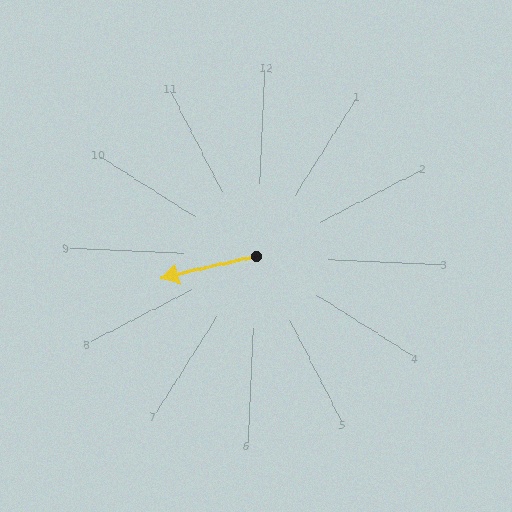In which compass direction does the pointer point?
West.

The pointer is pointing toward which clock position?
Roughly 8 o'clock.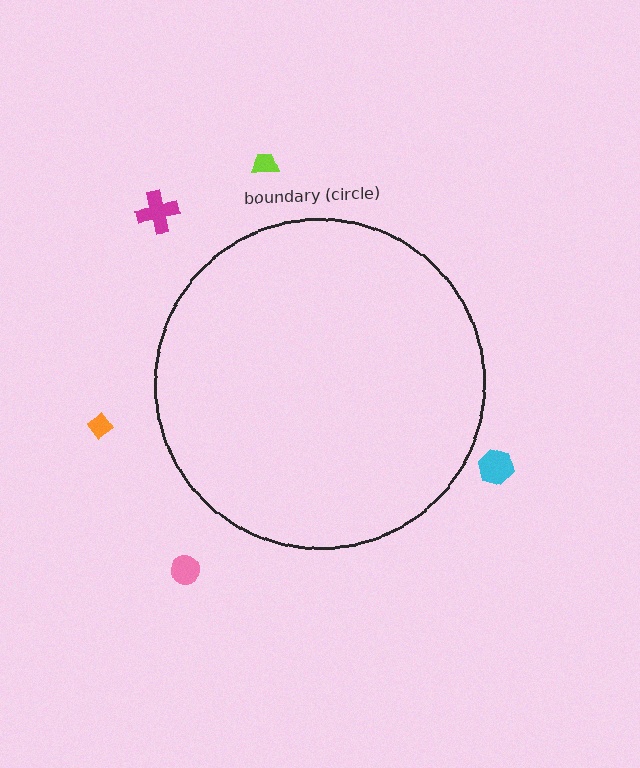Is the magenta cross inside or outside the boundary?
Outside.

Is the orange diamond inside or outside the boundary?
Outside.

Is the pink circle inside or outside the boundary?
Outside.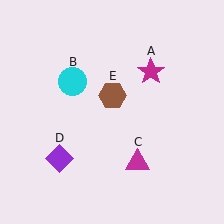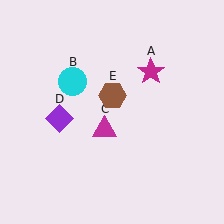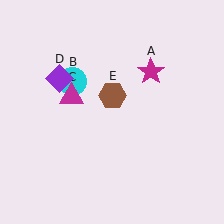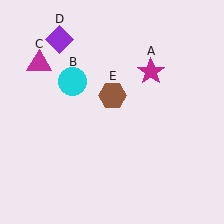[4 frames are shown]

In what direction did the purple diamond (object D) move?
The purple diamond (object D) moved up.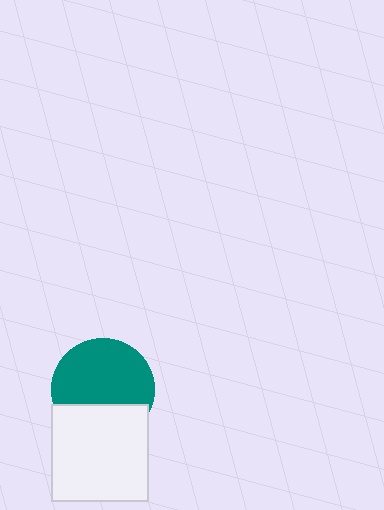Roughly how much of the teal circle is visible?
Most of it is visible (roughly 67%).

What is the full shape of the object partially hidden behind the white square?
The partially hidden object is a teal circle.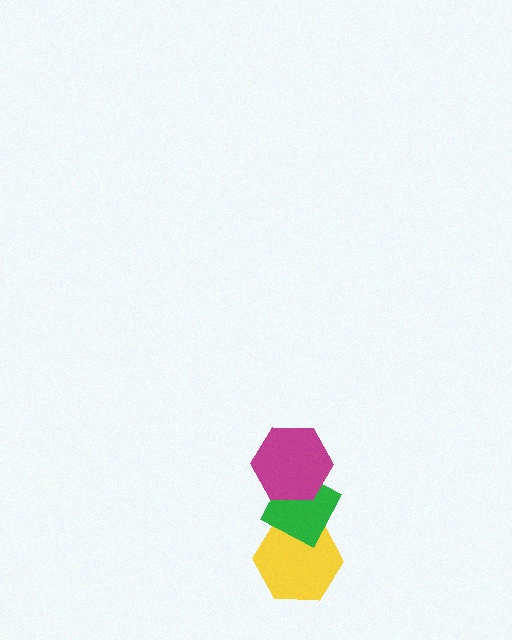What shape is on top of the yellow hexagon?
The green diamond is on top of the yellow hexagon.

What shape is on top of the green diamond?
The magenta hexagon is on top of the green diamond.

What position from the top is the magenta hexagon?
The magenta hexagon is 1st from the top.